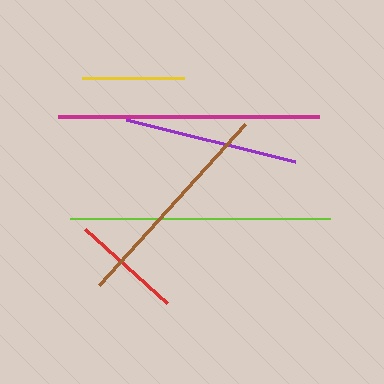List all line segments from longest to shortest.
From longest to shortest: magenta, lime, brown, purple, red, yellow.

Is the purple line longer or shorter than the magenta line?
The magenta line is longer than the purple line.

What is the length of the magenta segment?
The magenta segment is approximately 261 pixels long.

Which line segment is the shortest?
The yellow line is the shortest at approximately 102 pixels.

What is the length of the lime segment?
The lime segment is approximately 260 pixels long.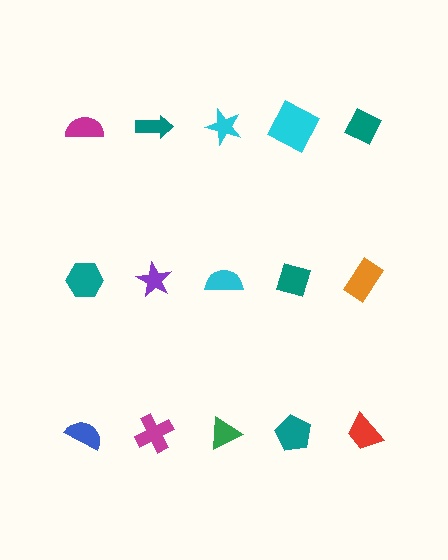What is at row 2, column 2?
A purple star.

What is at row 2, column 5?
An orange rectangle.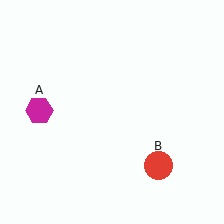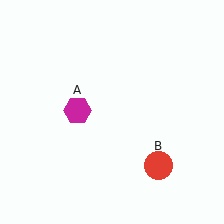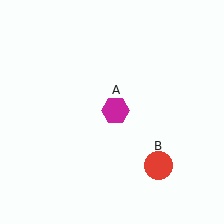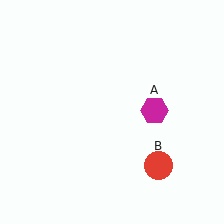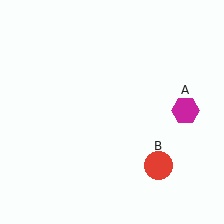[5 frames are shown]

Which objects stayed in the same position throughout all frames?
Red circle (object B) remained stationary.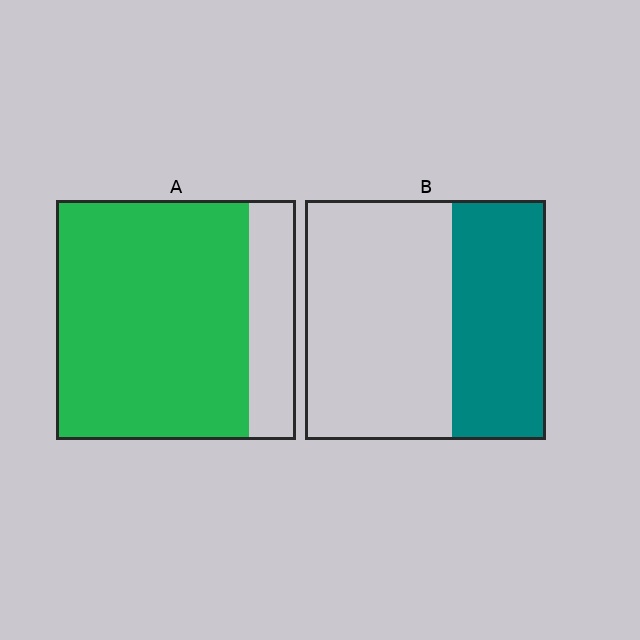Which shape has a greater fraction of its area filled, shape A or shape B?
Shape A.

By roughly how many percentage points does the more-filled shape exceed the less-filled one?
By roughly 40 percentage points (A over B).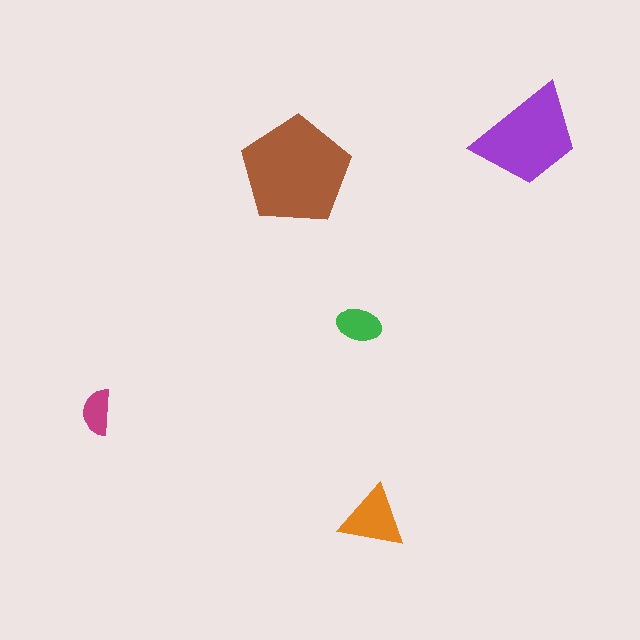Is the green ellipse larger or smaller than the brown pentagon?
Smaller.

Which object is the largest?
The brown pentagon.